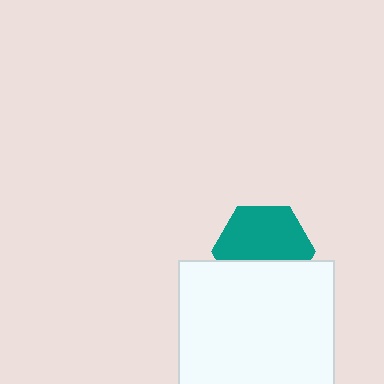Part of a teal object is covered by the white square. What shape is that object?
It is a hexagon.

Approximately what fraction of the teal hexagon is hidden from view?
Roughly 39% of the teal hexagon is hidden behind the white square.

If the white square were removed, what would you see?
You would see the complete teal hexagon.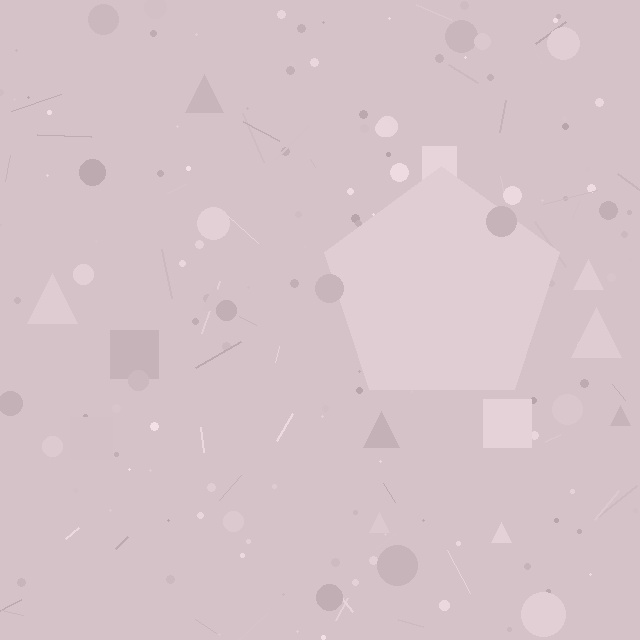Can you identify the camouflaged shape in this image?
The camouflaged shape is a pentagon.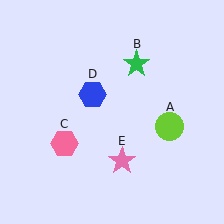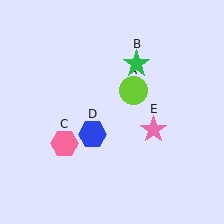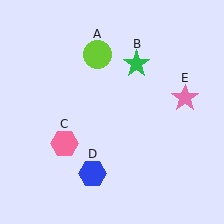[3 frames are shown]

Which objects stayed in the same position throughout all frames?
Green star (object B) and pink hexagon (object C) remained stationary.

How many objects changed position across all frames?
3 objects changed position: lime circle (object A), blue hexagon (object D), pink star (object E).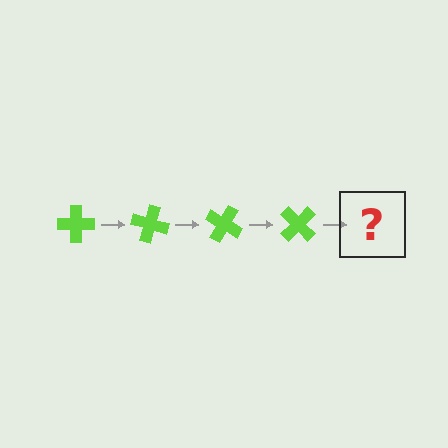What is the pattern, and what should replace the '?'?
The pattern is that the cross rotates 15 degrees each step. The '?' should be a lime cross rotated 60 degrees.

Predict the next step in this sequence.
The next step is a lime cross rotated 60 degrees.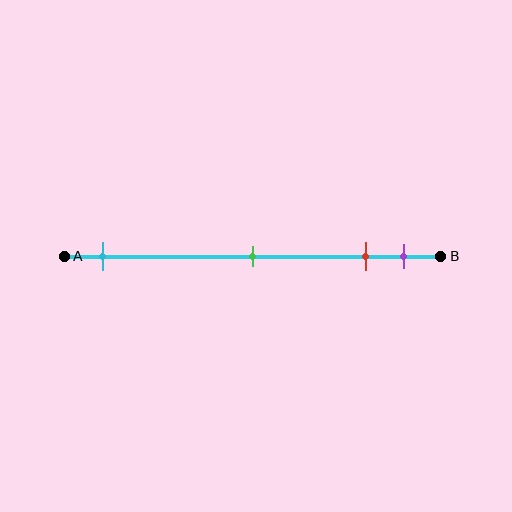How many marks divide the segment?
There are 4 marks dividing the segment.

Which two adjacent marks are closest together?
The red and purple marks are the closest adjacent pair.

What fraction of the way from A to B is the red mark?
The red mark is approximately 80% (0.8) of the way from A to B.